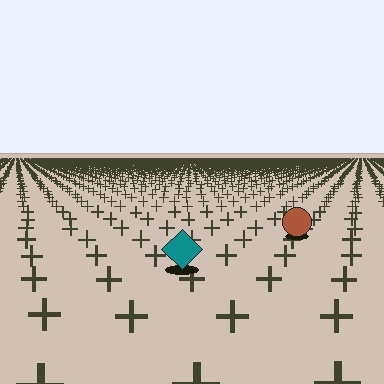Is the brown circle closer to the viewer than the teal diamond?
No. The teal diamond is closer — you can tell from the texture gradient: the ground texture is coarser near it.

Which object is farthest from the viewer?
The brown circle is farthest from the viewer. It appears smaller and the ground texture around it is denser.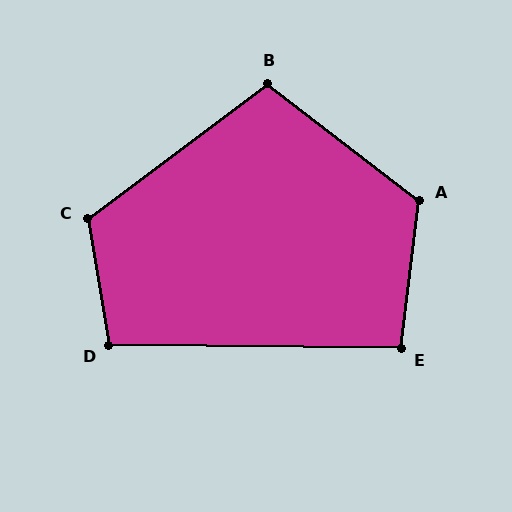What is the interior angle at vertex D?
Approximately 100 degrees (obtuse).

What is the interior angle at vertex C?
Approximately 117 degrees (obtuse).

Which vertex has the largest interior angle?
A, at approximately 121 degrees.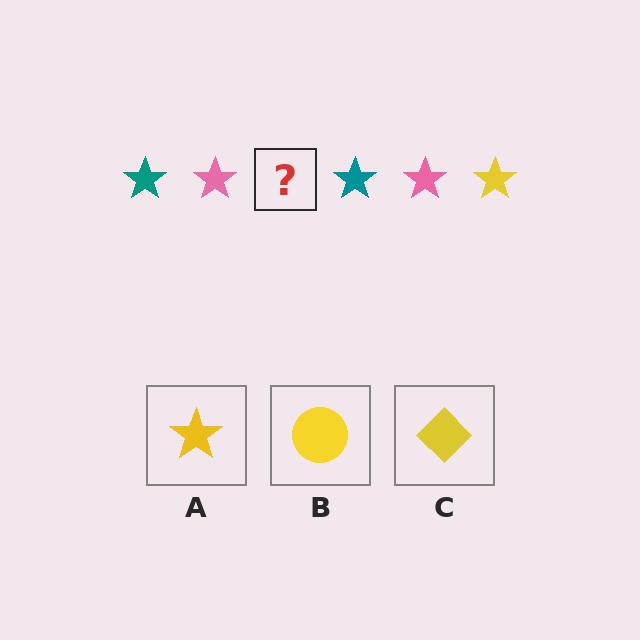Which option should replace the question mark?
Option A.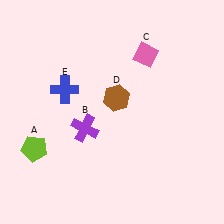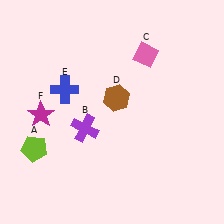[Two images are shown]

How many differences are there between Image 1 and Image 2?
There is 1 difference between the two images.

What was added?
A magenta star (F) was added in Image 2.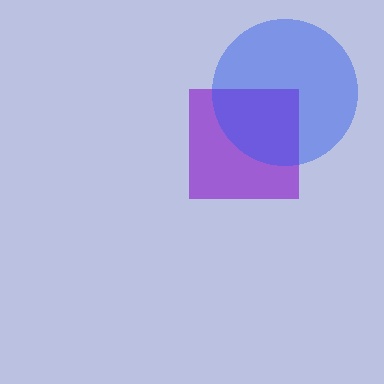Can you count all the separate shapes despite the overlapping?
Yes, there are 2 separate shapes.